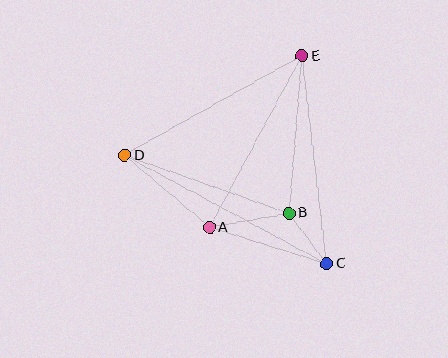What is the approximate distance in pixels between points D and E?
The distance between D and E is approximately 204 pixels.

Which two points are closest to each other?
Points B and C are closest to each other.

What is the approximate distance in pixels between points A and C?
The distance between A and C is approximately 122 pixels.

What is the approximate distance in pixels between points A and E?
The distance between A and E is approximately 195 pixels.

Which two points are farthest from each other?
Points C and D are farthest from each other.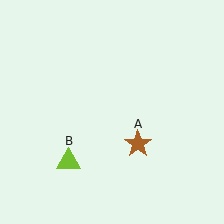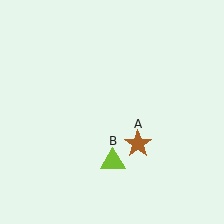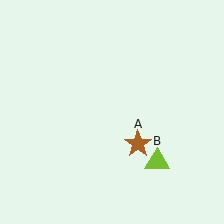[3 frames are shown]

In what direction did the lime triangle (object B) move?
The lime triangle (object B) moved right.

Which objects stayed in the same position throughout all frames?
Brown star (object A) remained stationary.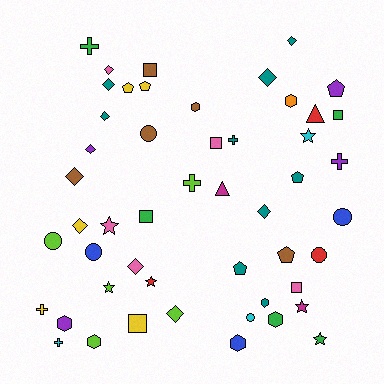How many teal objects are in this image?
There are 9 teal objects.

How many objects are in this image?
There are 50 objects.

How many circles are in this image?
There are 6 circles.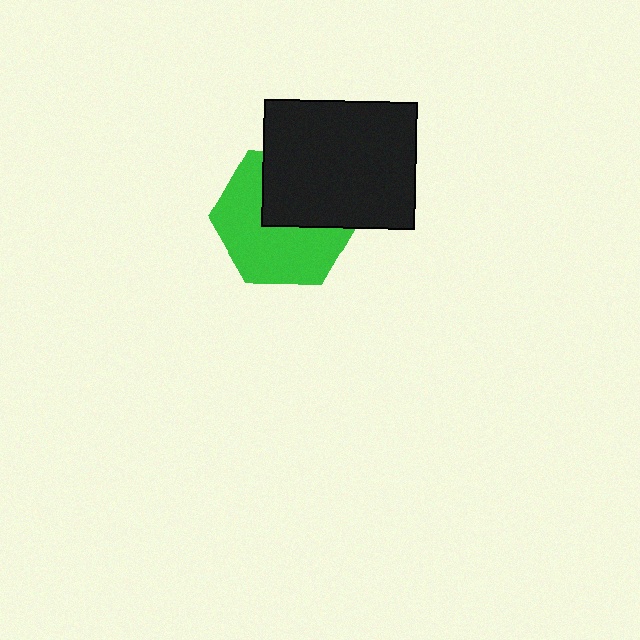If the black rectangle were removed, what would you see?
You would see the complete green hexagon.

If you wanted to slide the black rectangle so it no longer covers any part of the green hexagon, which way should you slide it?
Slide it up — that is the most direct way to separate the two shapes.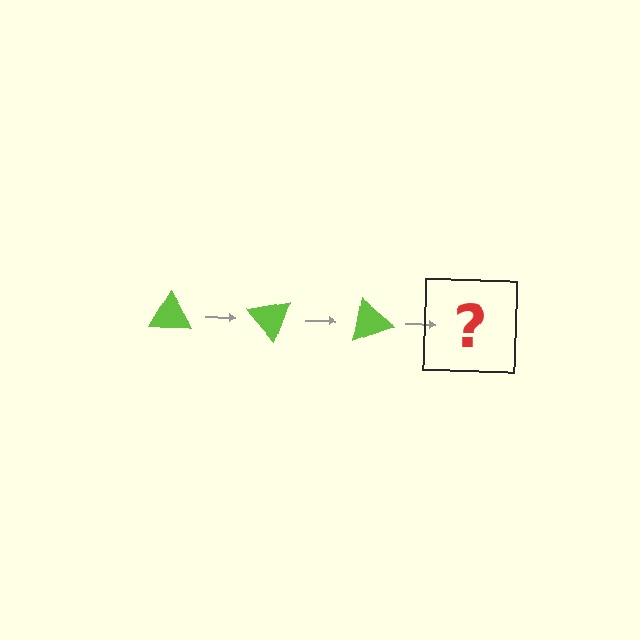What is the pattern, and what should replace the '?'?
The pattern is that the triangle rotates 50 degrees each step. The '?' should be a lime triangle rotated 150 degrees.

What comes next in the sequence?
The next element should be a lime triangle rotated 150 degrees.